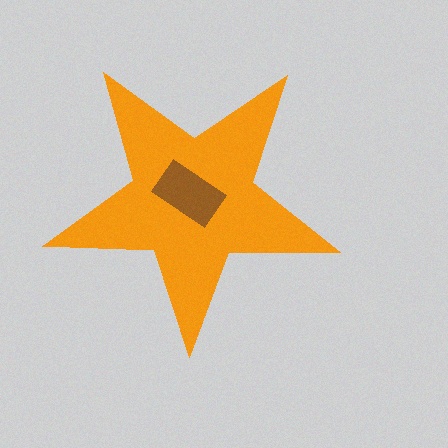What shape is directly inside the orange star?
The brown rectangle.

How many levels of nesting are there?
2.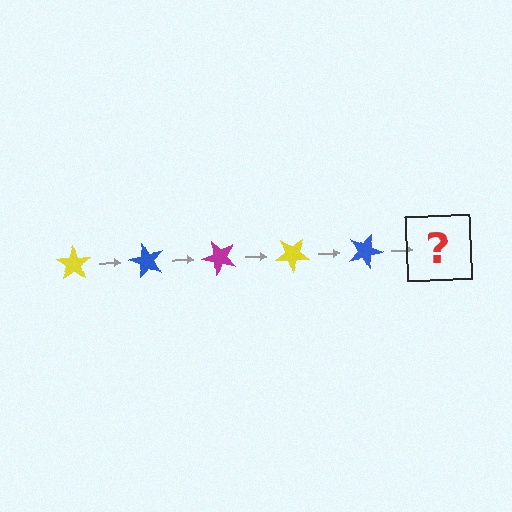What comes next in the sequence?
The next element should be a magenta star, rotated 300 degrees from the start.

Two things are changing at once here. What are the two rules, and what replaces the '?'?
The two rules are that it rotates 60 degrees each step and the color cycles through yellow, blue, and magenta. The '?' should be a magenta star, rotated 300 degrees from the start.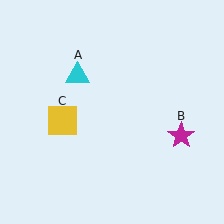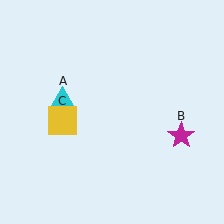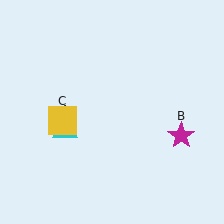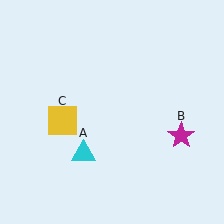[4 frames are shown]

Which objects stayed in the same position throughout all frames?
Magenta star (object B) and yellow square (object C) remained stationary.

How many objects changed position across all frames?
1 object changed position: cyan triangle (object A).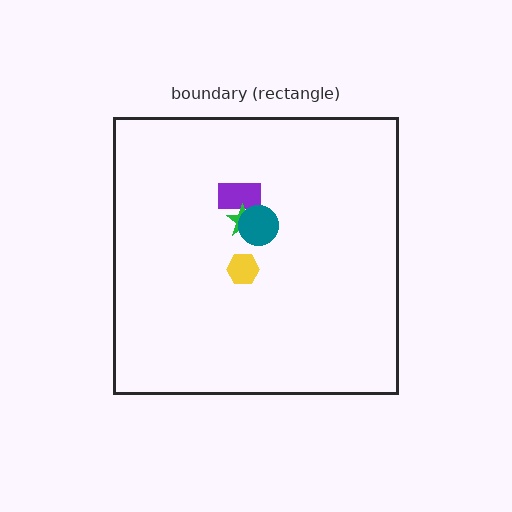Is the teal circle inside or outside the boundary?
Inside.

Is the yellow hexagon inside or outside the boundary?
Inside.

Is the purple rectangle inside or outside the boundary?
Inside.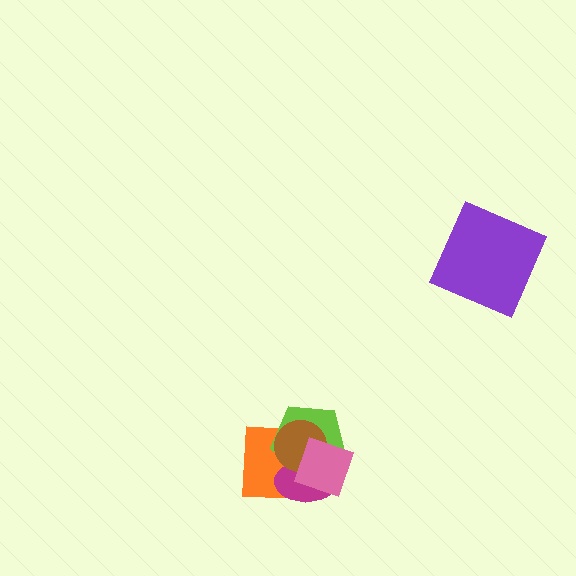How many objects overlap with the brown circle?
4 objects overlap with the brown circle.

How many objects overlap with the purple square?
0 objects overlap with the purple square.